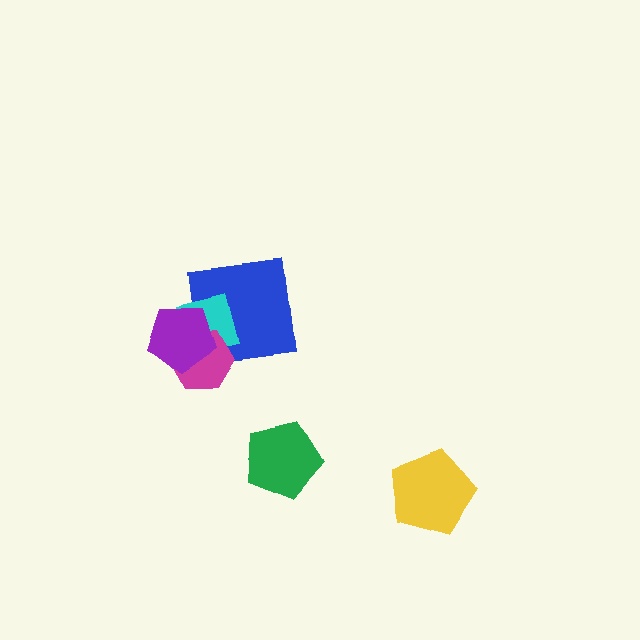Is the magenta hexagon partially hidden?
Yes, it is partially covered by another shape.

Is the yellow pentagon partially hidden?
No, no other shape covers it.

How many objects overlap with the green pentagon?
0 objects overlap with the green pentagon.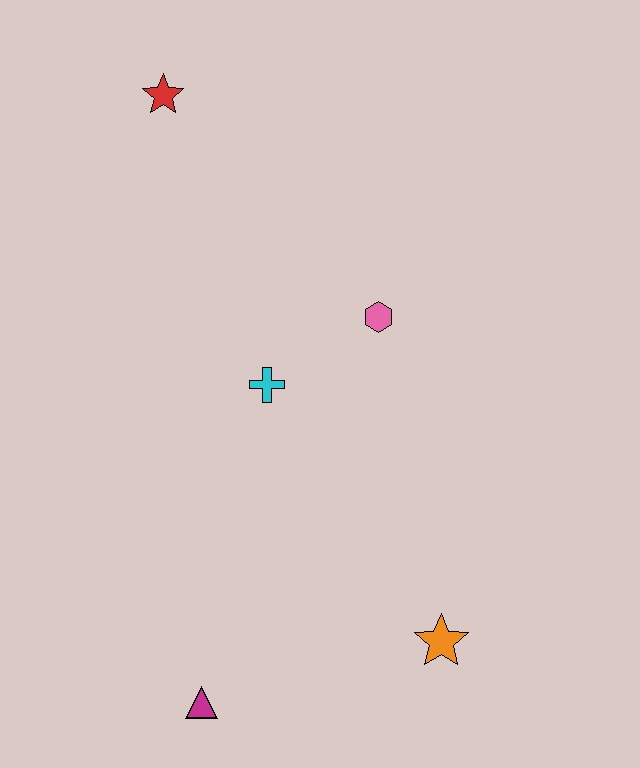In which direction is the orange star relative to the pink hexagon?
The orange star is below the pink hexagon.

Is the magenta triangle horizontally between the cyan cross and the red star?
Yes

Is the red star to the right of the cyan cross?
No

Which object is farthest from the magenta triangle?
The red star is farthest from the magenta triangle.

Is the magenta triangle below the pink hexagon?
Yes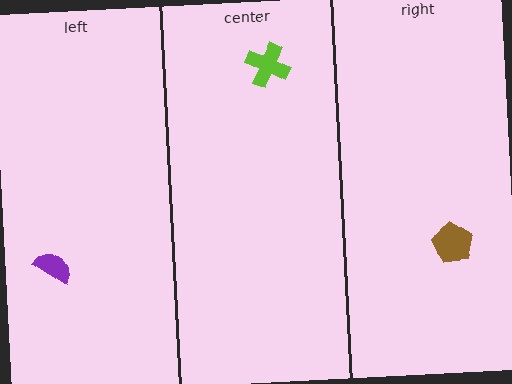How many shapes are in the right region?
1.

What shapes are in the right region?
The brown pentagon.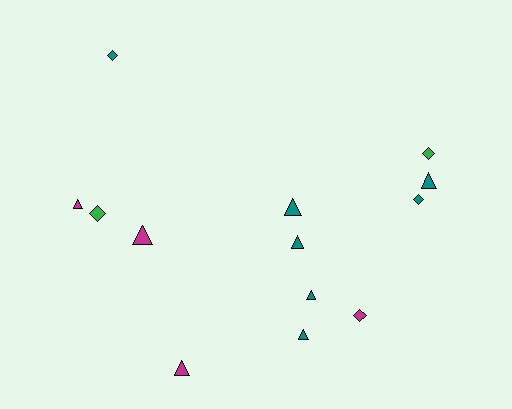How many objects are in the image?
There are 13 objects.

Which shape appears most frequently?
Triangle, with 8 objects.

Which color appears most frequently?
Teal, with 7 objects.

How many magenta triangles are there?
There are 3 magenta triangles.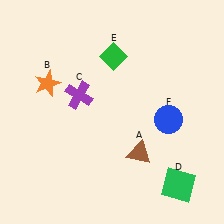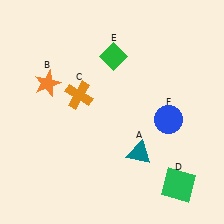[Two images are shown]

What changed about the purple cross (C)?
In Image 1, C is purple. In Image 2, it changed to orange.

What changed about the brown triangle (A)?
In Image 1, A is brown. In Image 2, it changed to teal.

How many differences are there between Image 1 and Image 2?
There are 2 differences between the two images.